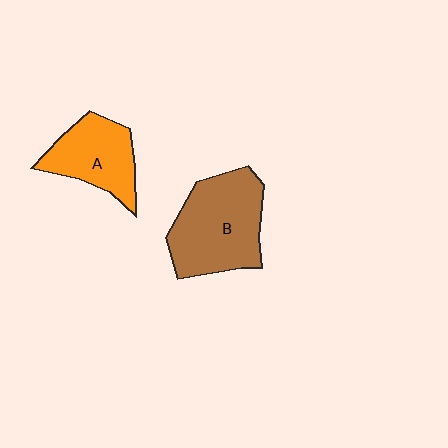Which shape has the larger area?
Shape B (brown).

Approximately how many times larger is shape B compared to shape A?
Approximately 1.4 times.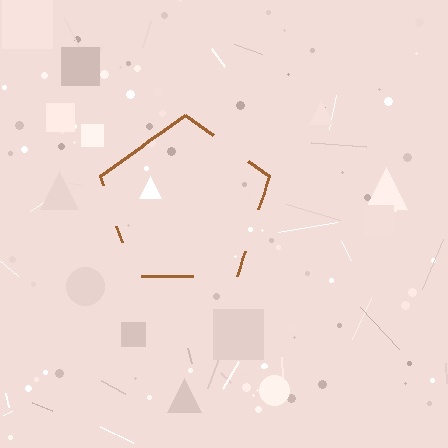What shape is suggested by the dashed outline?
The dashed outline suggests a pentagon.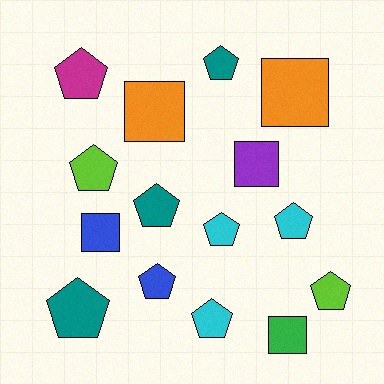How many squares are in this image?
There are 5 squares.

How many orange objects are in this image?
There are 2 orange objects.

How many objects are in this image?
There are 15 objects.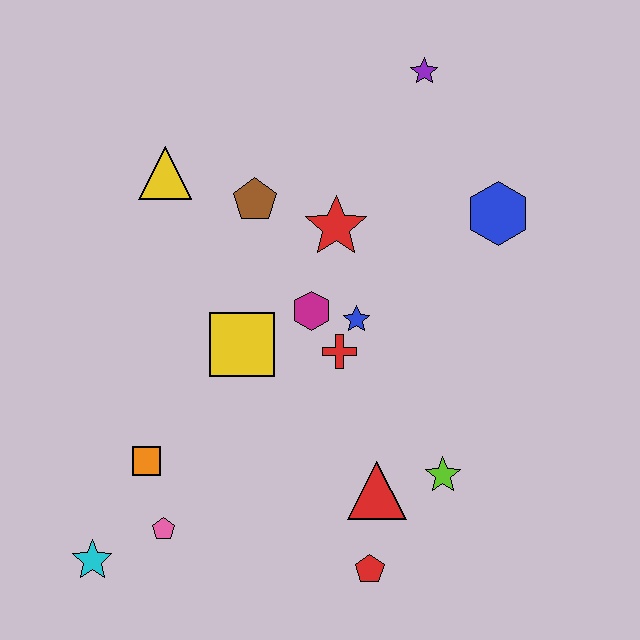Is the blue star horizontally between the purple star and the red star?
Yes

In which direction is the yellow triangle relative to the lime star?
The yellow triangle is above the lime star.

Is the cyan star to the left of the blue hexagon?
Yes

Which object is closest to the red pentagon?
The red triangle is closest to the red pentagon.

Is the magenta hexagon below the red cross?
No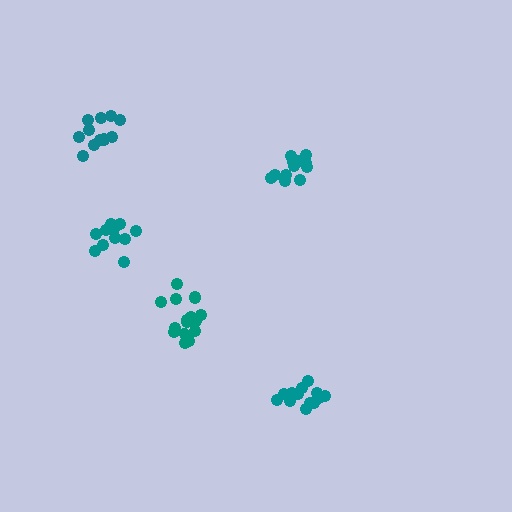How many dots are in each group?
Group 1: 16 dots, Group 2: 12 dots, Group 3: 12 dots, Group 4: 11 dots, Group 5: 13 dots (64 total).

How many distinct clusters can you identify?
There are 5 distinct clusters.